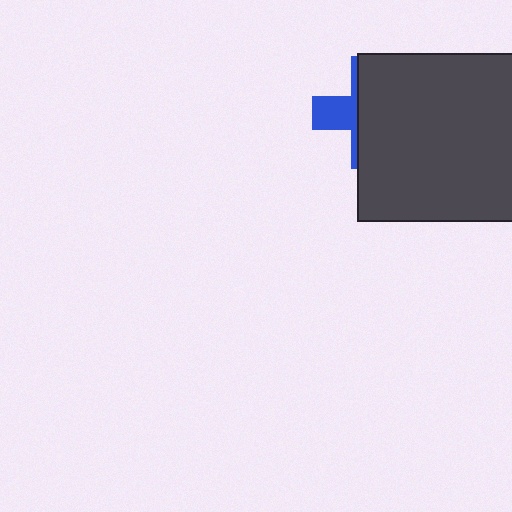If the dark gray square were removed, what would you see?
You would see the complete blue cross.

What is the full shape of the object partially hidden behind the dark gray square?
The partially hidden object is a blue cross.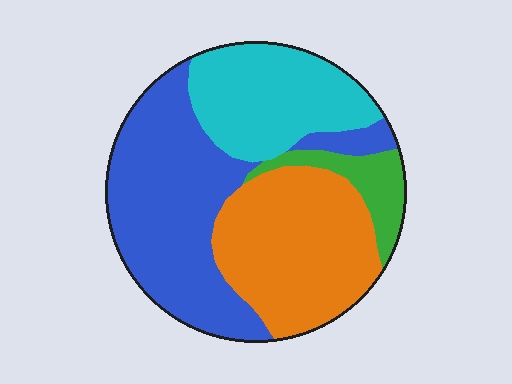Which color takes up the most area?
Blue, at roughly 40%.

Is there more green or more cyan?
Cyan.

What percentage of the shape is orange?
Orange takes up between a quarter and a half of the shape.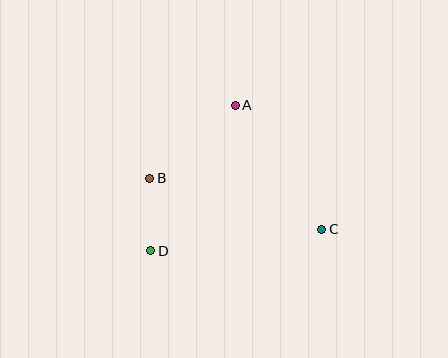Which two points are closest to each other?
Points B and D are closest to each other.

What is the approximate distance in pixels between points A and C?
The distance between A and C is approximately 151 pixels.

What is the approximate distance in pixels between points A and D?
The distance between A and D is approximately 168 pixels.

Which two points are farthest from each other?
Points B and C are farthest from each other.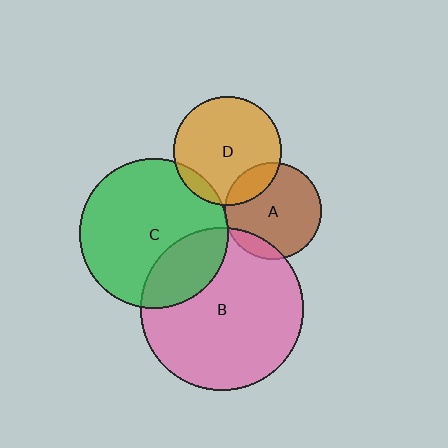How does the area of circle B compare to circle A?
Approximately 2.8 times.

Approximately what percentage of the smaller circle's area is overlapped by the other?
Approximately 25%.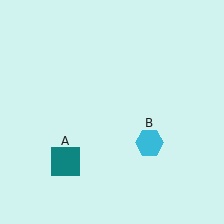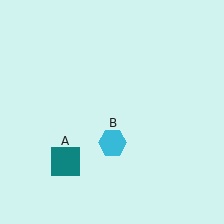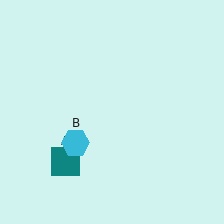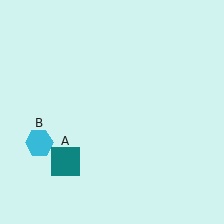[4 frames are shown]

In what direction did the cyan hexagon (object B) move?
The cyan hexagon (object B) moved left.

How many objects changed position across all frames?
1 object changed position: cyan hexagon (object B).